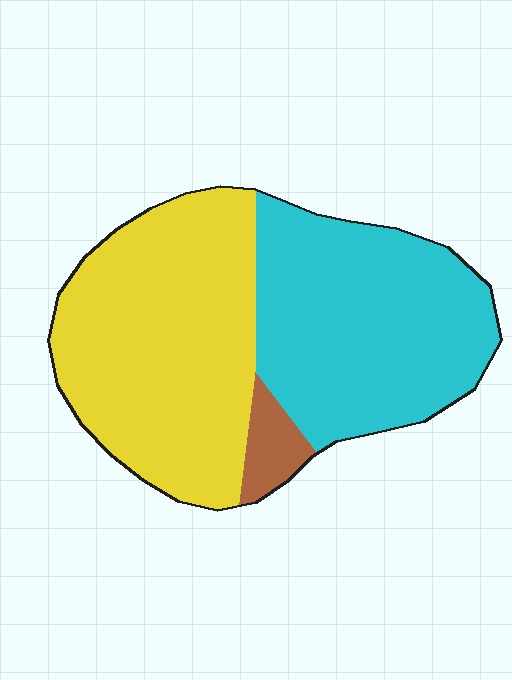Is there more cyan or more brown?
Cyan.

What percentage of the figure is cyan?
Cyan takes up between a third and a half of the figure.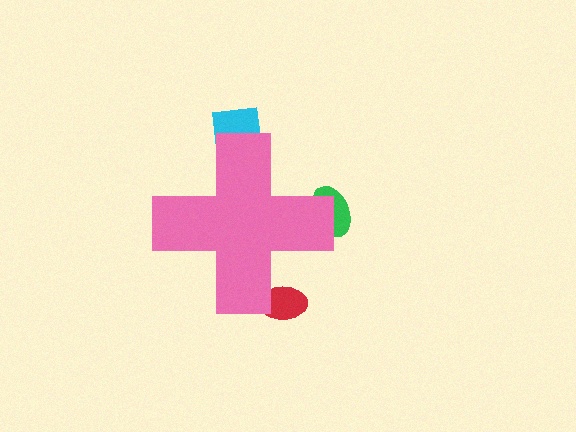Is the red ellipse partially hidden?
Yes, the red ellipse is partially hidden behind the pink cross.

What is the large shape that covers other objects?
A pink cross.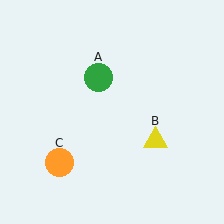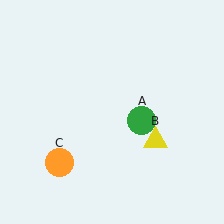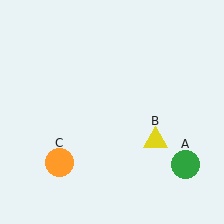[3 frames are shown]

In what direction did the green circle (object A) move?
The green circle (object A) moved down and to the right.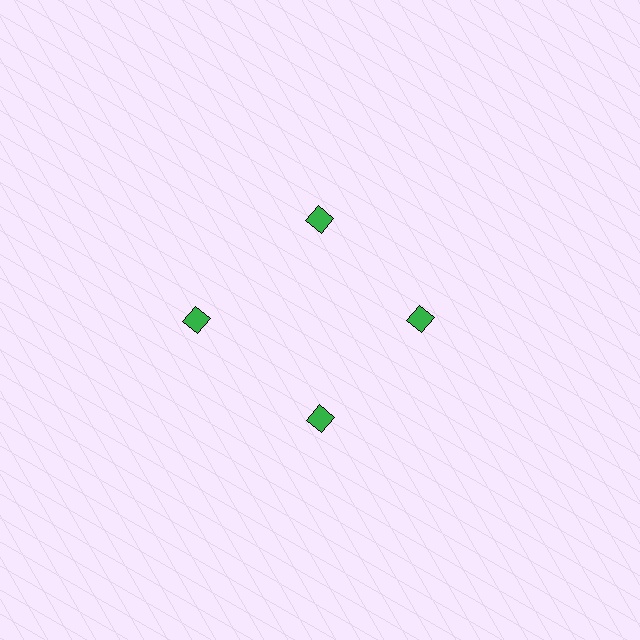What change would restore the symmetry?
The symmetry would be restored by moving it inward, back onto the ring so that all 4 diamonds sit at equal angles and equal distance from the center.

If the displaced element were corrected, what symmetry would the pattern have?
It would have 4-fold rotational symmetry — the pattern would map onto itself every 90 degrees.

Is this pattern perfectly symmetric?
No. The 4 green diamonds are arranged in a ring, but one element near the 9 o'clock position is pushed outward from the center, breaking the 4-fold rotational symmetry.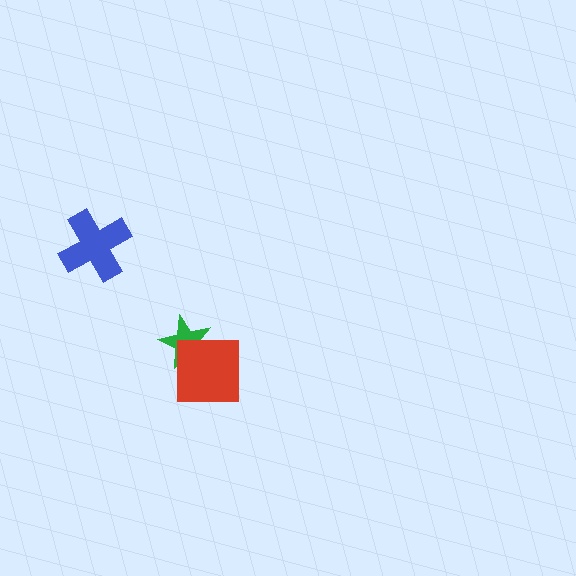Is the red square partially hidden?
No, no other shape covers it.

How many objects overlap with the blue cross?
0 objects overlap with the blue cross.